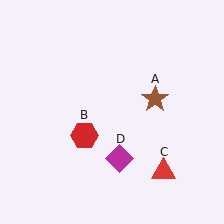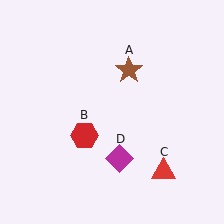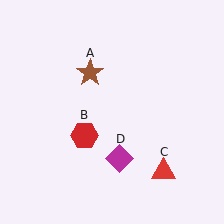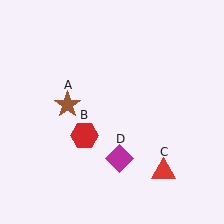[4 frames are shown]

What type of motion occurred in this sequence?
The brown star (object A) rotated counterclockwise around the center of the scene.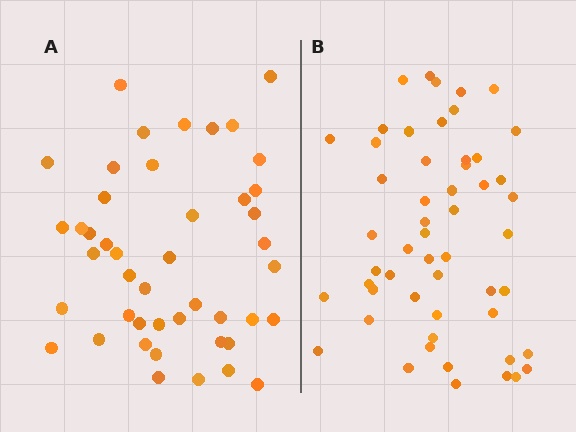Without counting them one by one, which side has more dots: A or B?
Region B (the right region) has more dots.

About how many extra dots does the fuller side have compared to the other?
Region B has roughly 8 or so more dots than region A.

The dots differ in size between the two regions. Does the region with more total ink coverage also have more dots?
No. Region A has more total ink coverage because its dots are larger, but region B actually contains more individual dots. Total area can be misleading — the number of items is what matters here.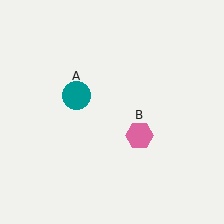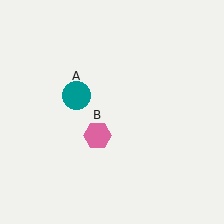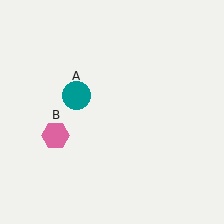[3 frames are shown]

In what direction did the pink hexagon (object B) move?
The pink hexagon (object B) moved left.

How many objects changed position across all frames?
1 object changed position: pink hexagon (object B).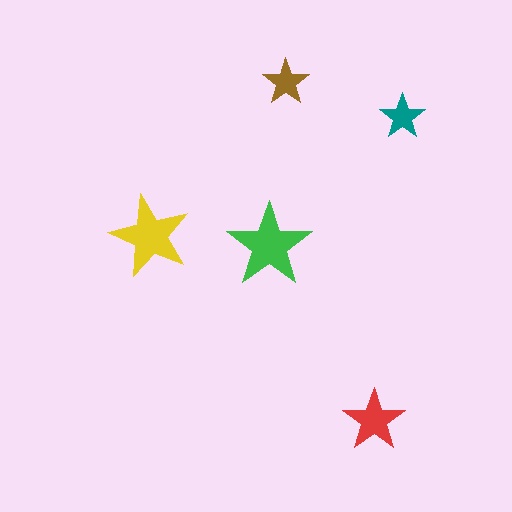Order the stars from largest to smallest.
the green one, the yellow one, the red one, the brown one, the teal one.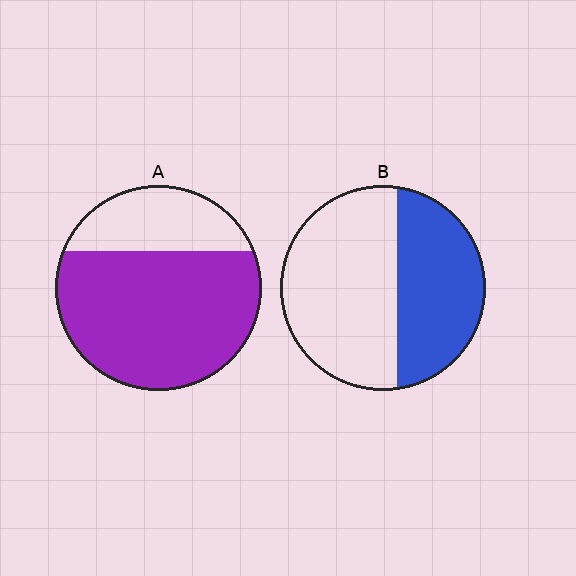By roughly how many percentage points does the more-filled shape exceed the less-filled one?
By roughly 30 percentage points (A over B).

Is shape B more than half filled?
No.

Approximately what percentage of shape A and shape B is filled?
A is approximately 70% and B is approximately 40%.